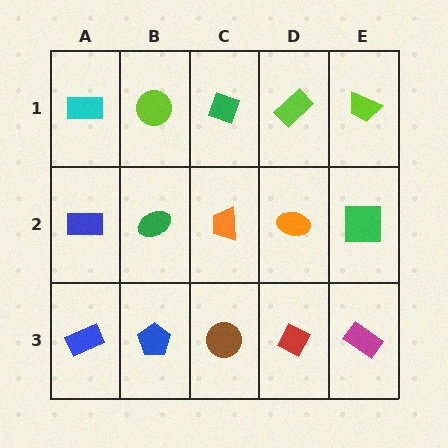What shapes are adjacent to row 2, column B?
A lime circle (row 1, column B), a blue pentagon (row 3, column B), a blue rectangle (row 2, column A), an orange trapezoid (row 2, column C).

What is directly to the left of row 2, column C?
A green ellipse.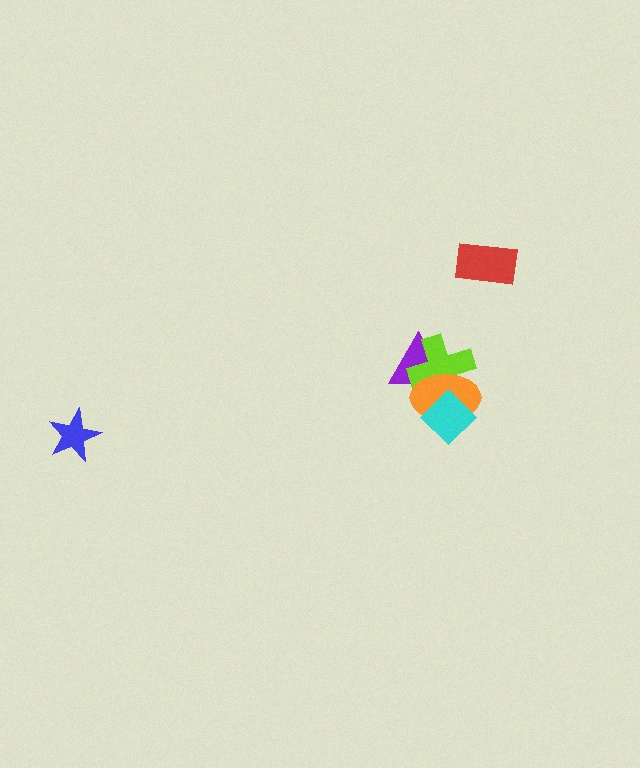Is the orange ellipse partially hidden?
Yes, it is partially covered by another shape.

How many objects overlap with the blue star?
0 objects overlap with the blue star.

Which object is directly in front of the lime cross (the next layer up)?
The orange ellipse is directly in front of the lime cross.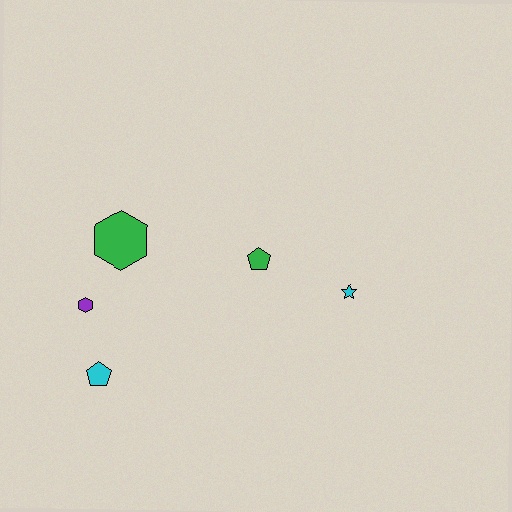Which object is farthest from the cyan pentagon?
The cyan star is farthest from the cyan pentagon.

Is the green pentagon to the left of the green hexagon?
No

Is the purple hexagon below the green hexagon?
Yes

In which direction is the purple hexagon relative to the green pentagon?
The purple hexagon is to the left of the green pentagon.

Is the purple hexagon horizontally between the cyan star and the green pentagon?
No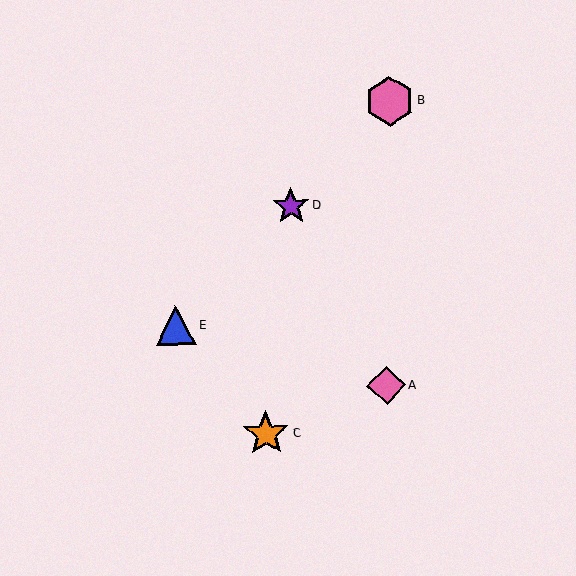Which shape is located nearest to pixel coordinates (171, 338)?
The blue triangle (labeled E) at (176, 325) is nearest to that location.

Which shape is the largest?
The pink hexagon (labeled B) is the largest.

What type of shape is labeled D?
Shape D is a purple star.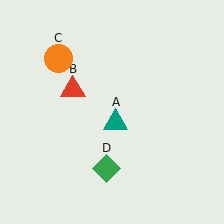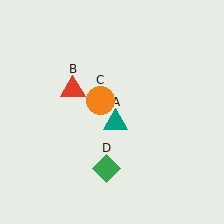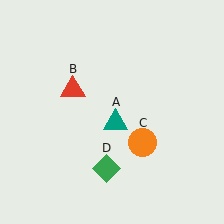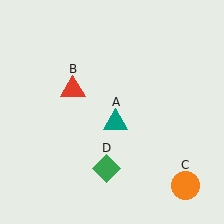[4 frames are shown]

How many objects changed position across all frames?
1 object changed position: orange circle (object C).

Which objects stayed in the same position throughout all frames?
Teal triangle (object A) and red triangle (object B) and green diamond (object D) remained stationary.